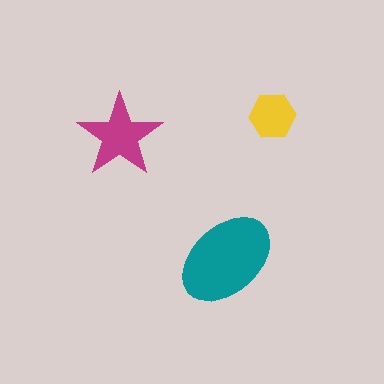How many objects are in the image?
There are 3 objects in the image.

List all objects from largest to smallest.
The teal ellipse, the magenta star, the yellow hexagon.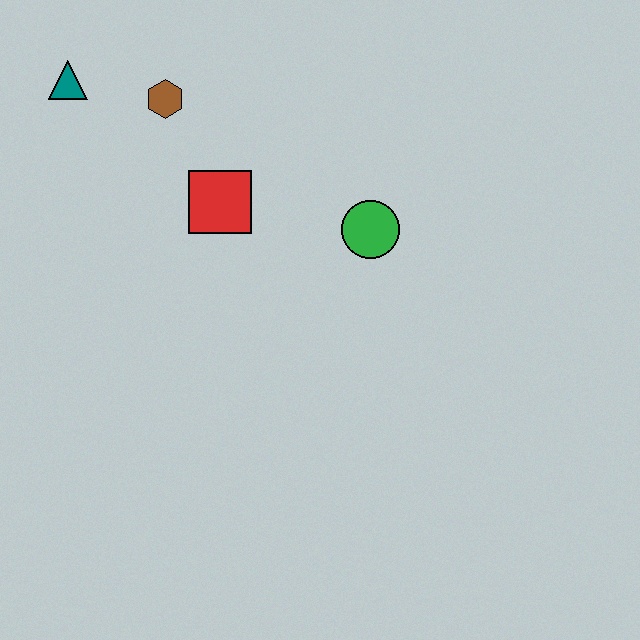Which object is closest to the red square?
The brown hexagon is closest to the red square.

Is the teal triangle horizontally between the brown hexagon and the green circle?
No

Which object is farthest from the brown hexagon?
The green circle is farthest from the brown hexagon.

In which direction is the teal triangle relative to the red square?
The teal triangle is to the left of the red square.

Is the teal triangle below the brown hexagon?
No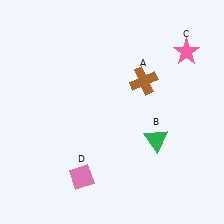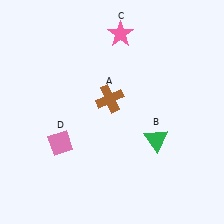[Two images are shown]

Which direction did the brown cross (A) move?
The brown cross (A) moved left.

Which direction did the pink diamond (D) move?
The pink diamond (D) moved up.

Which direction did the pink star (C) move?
The pink star (C) moved left.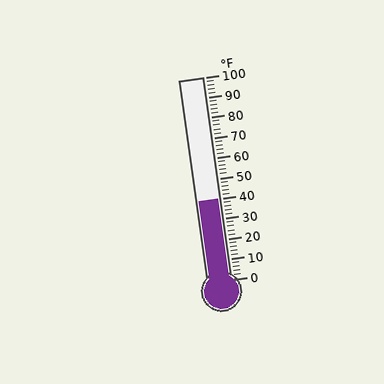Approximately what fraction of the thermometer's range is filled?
The thermometer is filled to approximately 40% of its range.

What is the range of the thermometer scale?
The thermometer scale ranges from 0°F to 100°F.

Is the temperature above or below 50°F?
The temperature is below 50°F.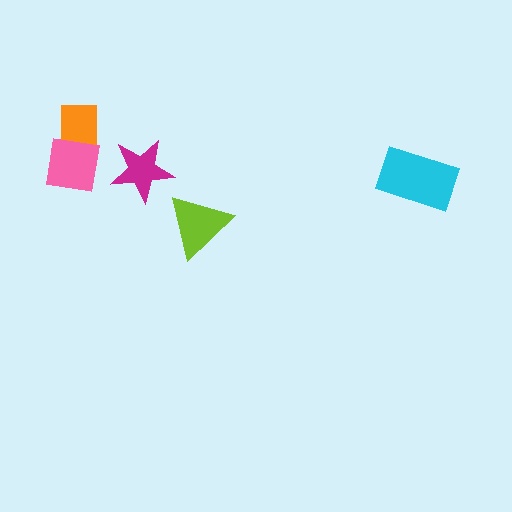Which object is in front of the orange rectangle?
The pink square is in front of the orange rectangle.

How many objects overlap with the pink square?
1 object overlaps with the pink square.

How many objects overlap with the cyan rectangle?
0 objects overlap with the cyan rectangle.